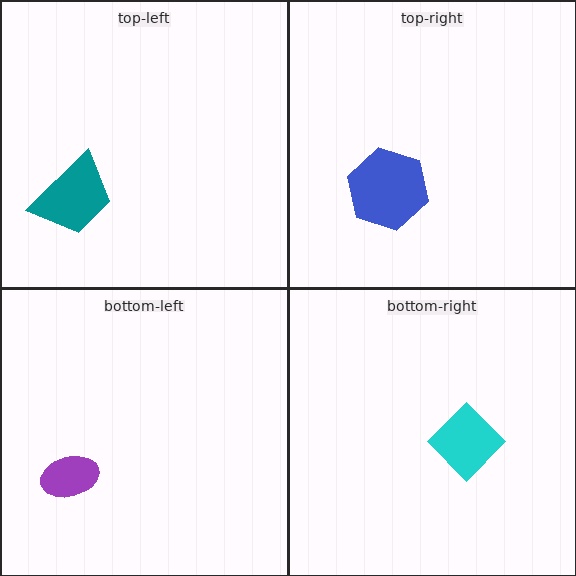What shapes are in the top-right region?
The blue hexagon.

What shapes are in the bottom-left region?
The purple ellipse.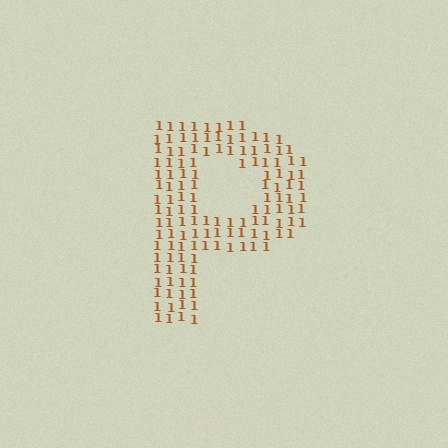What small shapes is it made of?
It is made of small digit 1's.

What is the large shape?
The large shape is the letter P.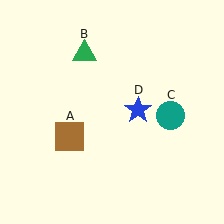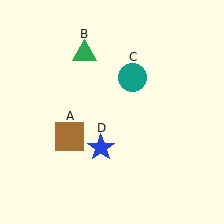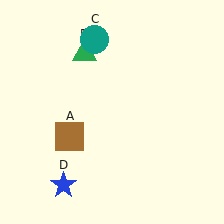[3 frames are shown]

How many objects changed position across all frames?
2 objects changed position: teal circle (object C), blue star (object D).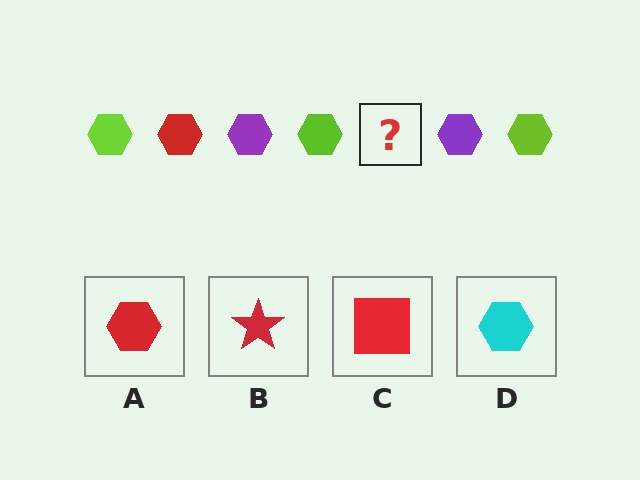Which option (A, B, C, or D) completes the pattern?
A.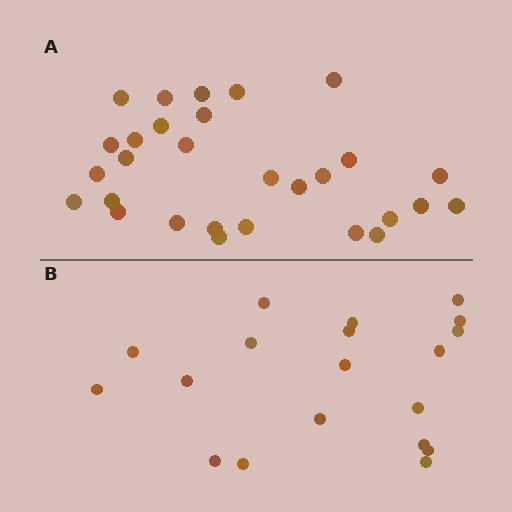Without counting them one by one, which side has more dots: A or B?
Region A (the top region) has more dots.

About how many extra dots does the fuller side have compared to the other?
Region A has roughly 10 or so more dots than region B.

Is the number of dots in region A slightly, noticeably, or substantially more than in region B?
Region A has substantially more. The ratio is roughly 1.5 to 1.